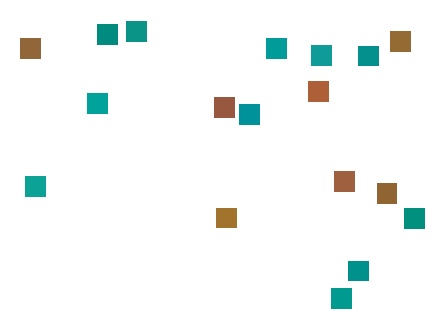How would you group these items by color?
There are 2 groups: one group of teal squares (11) and one group of brown squares (7).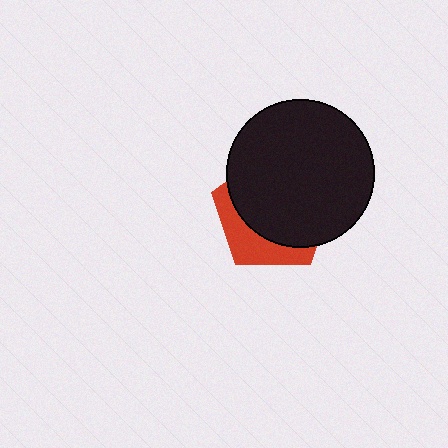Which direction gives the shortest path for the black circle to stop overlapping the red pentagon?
Moving toward the upper-right gives the shortest separation.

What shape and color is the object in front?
The object in front is a black circle.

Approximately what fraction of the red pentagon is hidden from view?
Roughly 70% of the red pentagon is hidden behind the black circle.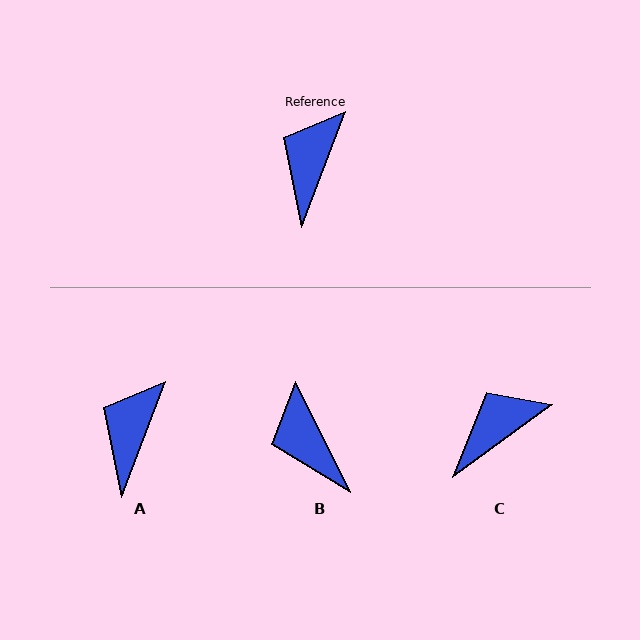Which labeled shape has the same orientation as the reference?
A.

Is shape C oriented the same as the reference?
No, it is off by about 33 degrees.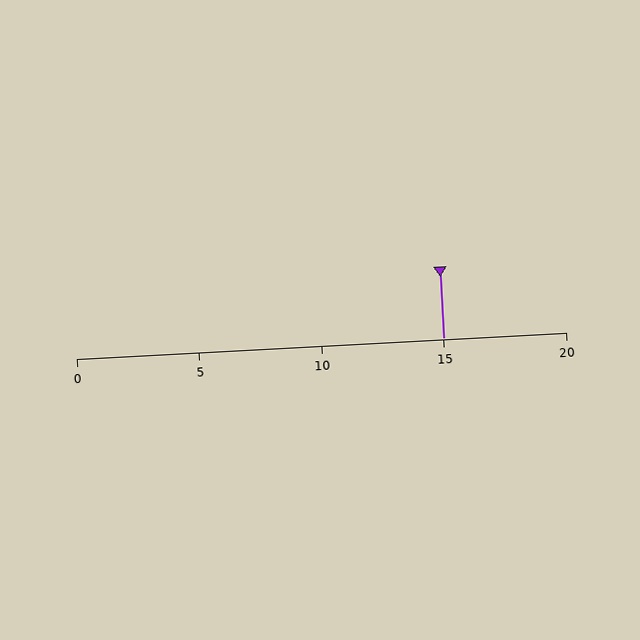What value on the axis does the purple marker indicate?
The marker indicates approximately 15.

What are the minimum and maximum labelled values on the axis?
The axis runs from 0 to 20.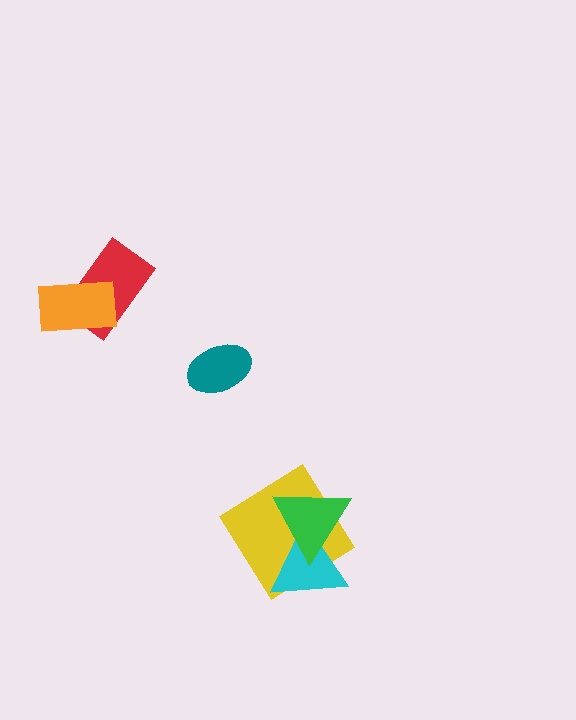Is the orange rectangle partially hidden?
No, no other shape covers it.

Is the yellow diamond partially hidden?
Yes, it is partially covered by another shape.